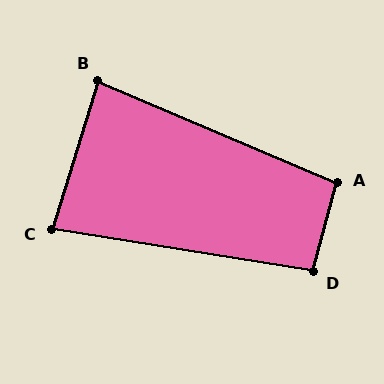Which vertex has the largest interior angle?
A, at approximately 98 degrees.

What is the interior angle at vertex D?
Approximately 96 degrees (obtuse).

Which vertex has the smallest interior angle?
C, at approximately 82 degrees.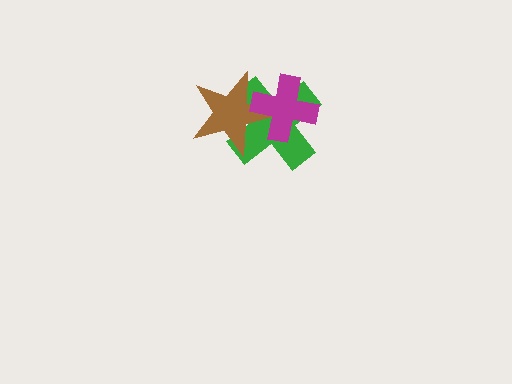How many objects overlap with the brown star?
2 objects overlap with the brown star.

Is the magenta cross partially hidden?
No, no other shape covers it.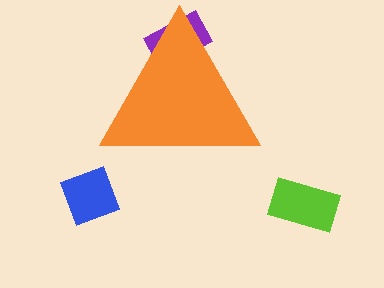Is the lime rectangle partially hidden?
No, the lime rectangle is fully visible.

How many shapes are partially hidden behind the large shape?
1 shape is partially hidden.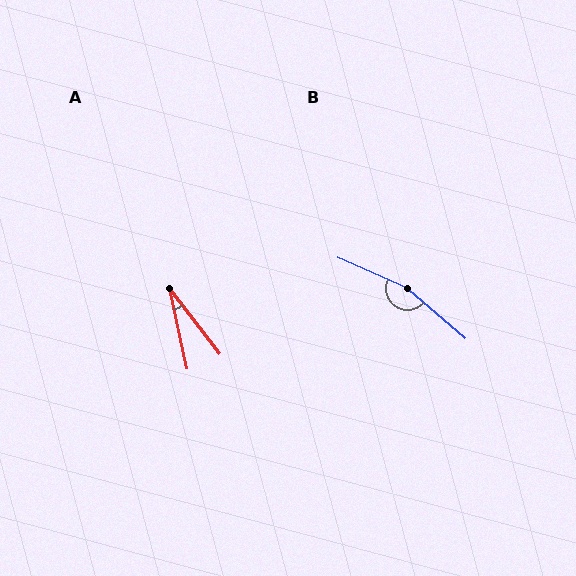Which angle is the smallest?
A, at approximately 25 degrees.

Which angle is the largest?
B, at approximately 163 degrees.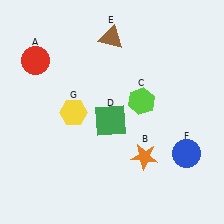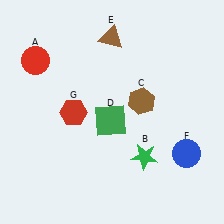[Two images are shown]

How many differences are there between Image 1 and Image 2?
There are 3 differences between the two images.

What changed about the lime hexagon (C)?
In Image 1, C is lime. In Image 2, it changed to brown.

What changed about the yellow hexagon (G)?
In Image 1, G is yellow. In Image 2, it changed to red.